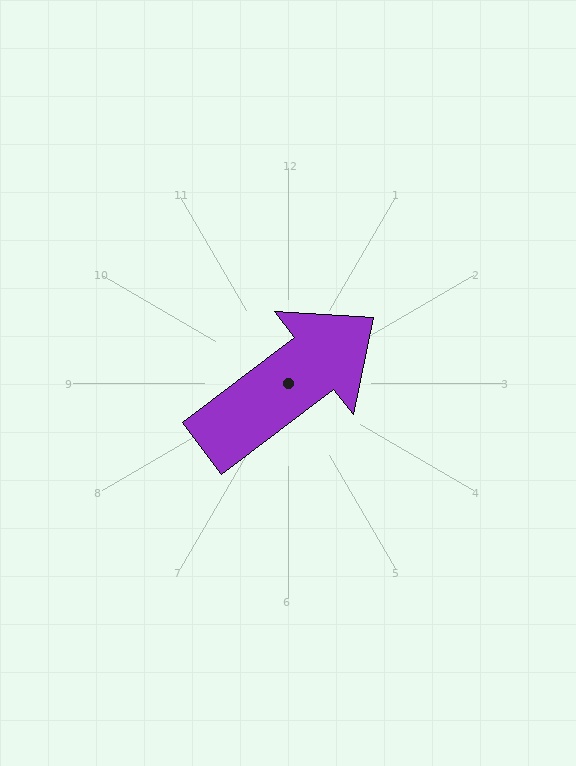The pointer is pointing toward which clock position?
Roughly 2 o'clock.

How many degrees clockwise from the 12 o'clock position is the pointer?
Approximately 53 degrees.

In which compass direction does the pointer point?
Northeast.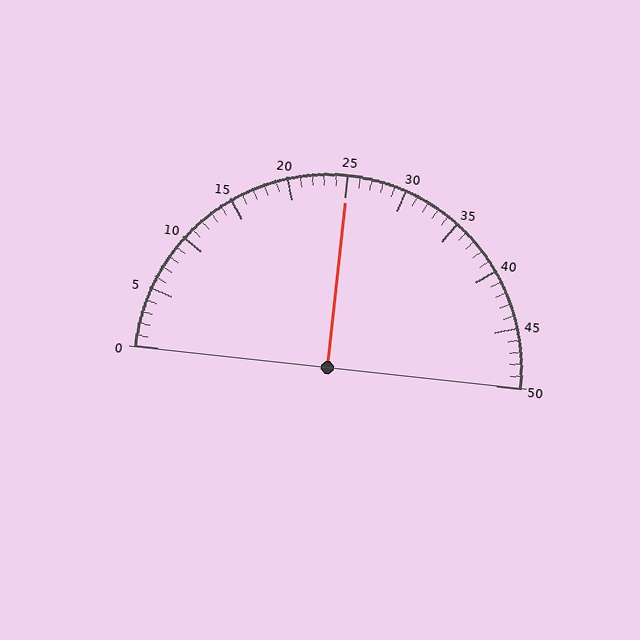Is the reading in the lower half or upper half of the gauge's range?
The reading is in the upper half of the range (0 to 50).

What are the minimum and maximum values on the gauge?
The gauge ranges from 0 to 50.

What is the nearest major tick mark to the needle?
The nearest major tick mark is 25.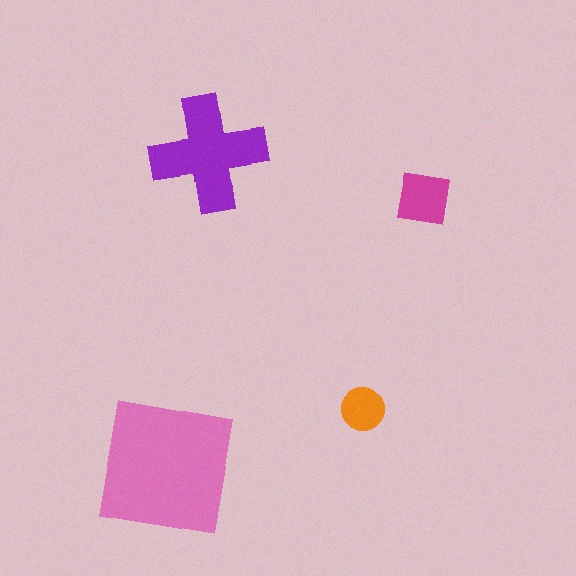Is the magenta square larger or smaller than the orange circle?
Larger.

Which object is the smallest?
The orange circle.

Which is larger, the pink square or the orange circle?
The pink square.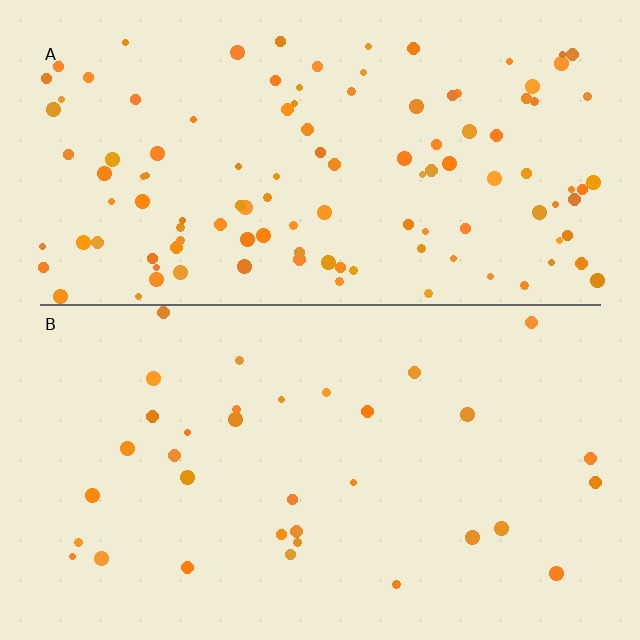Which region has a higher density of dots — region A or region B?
A (the top).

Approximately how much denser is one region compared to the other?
Approximately 3.4× — region A over region B.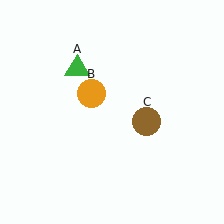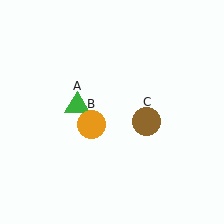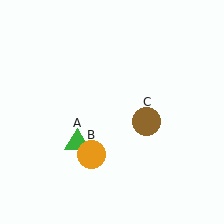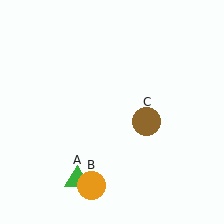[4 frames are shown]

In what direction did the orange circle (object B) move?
The orange circle (object B) moved down.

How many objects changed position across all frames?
2 objects changed position: green triangle (object A), orange circle (object B).